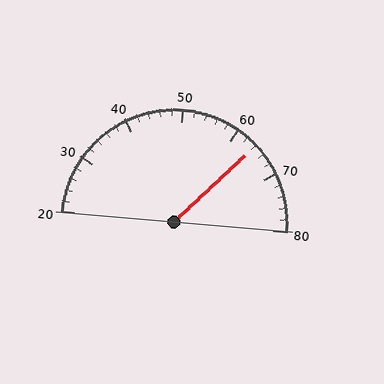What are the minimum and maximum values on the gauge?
The gauge ranges from 20 to 80.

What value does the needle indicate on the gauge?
The needle indicates approximately 64.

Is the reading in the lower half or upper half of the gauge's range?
The reading is in the upper half of the range (20 to 80).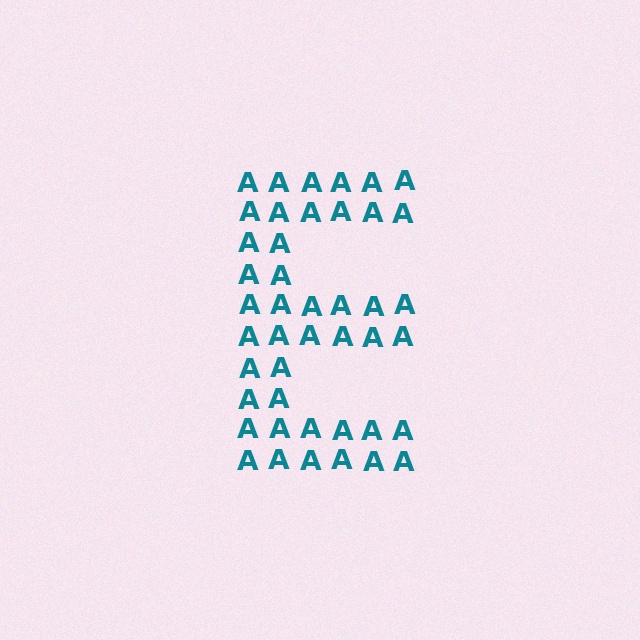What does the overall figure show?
The overall figure shows the letter E.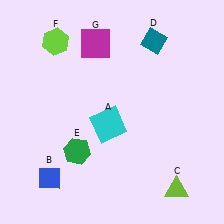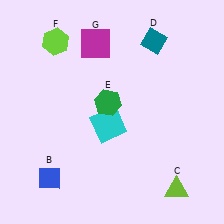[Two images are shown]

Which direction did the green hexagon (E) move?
The green hexagon (E) moved up.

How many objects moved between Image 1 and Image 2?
1 object moved between the two images.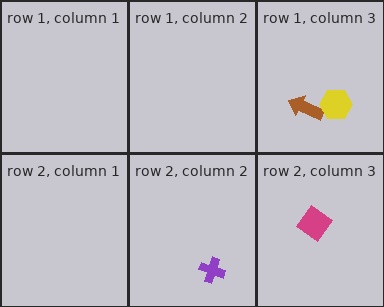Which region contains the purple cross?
The row 2, column 2 region.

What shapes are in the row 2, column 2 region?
The purple cross.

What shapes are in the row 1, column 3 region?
The brown arrow, the yellow hexagon.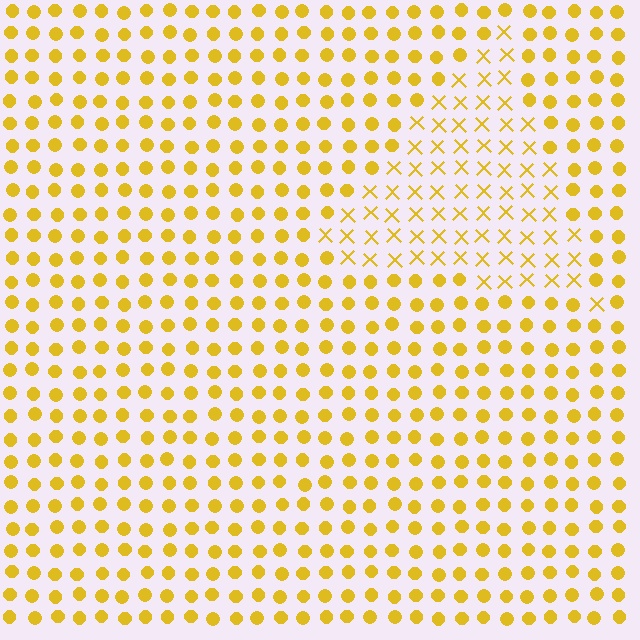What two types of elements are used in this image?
The image uses X marks inside the triangle region and circles outside it.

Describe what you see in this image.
The image is filled with small yellow elements arranged in a uniform grid. A triangle-shaped region contains X marks, while the surrounding area contains circles. The boundary is defined purely by the change in element shape.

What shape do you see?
I see a triangle.